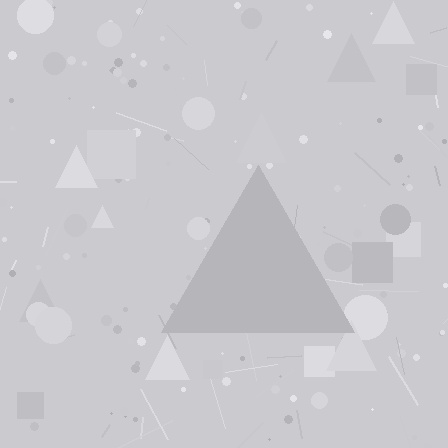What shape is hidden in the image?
A triangle is hidden in the image.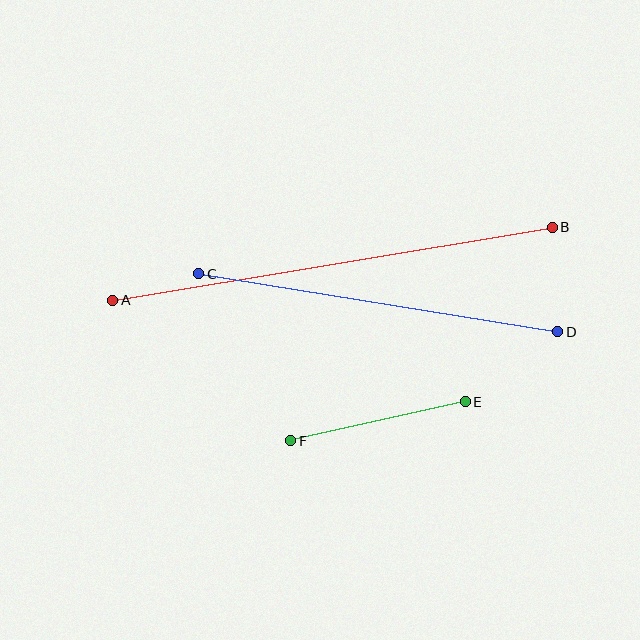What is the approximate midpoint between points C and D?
The midpoint is at approximately (378, 303) pixels.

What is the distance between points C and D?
The distance is approximately 364 pixels.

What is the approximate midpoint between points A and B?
The midpoint is at approximately (332, 264) pixels.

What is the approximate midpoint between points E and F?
The midpoint is at approximately (378, 421) pixels.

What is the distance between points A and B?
The distance is approximately 446 pixels.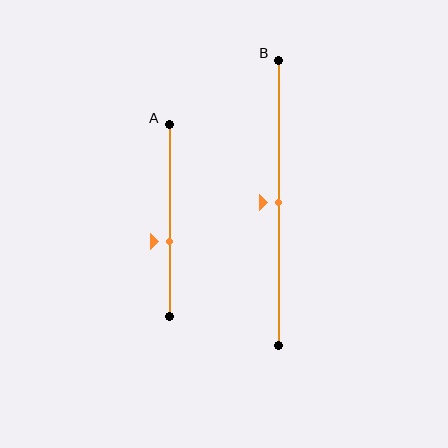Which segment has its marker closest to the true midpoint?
Segment B has its marker closest to the true midpoint.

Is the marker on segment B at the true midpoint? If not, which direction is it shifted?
Yes, the marker on segment B is at the true midpoint.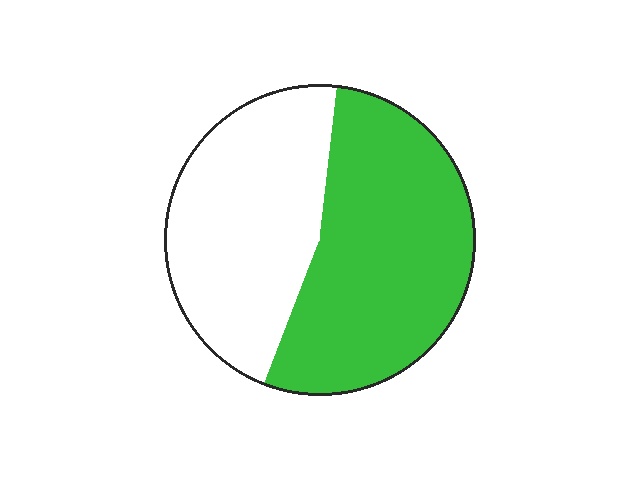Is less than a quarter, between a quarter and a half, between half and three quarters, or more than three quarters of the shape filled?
Between half and three quarters.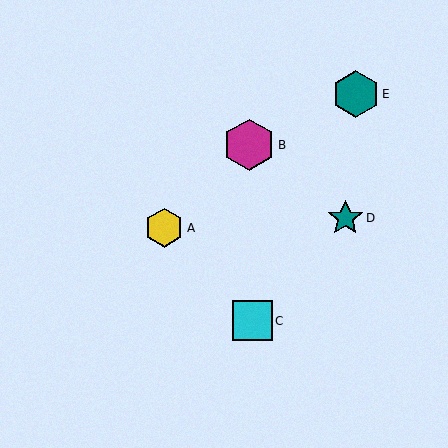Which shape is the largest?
The magenta hexagon (labeled B) is the largest.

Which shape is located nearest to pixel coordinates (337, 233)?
The teal star (labeled D) at (345, 218) is nearest to that location.